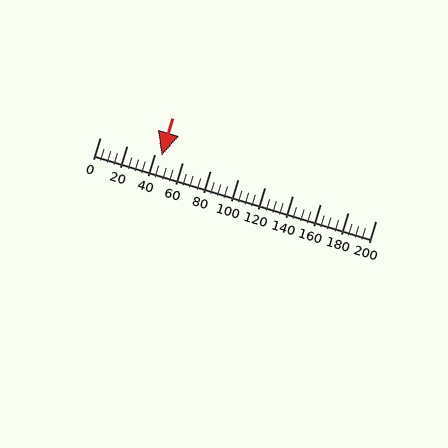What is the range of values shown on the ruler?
The ruler shows values from 0 to 200.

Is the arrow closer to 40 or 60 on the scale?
The arrow is closer to 40.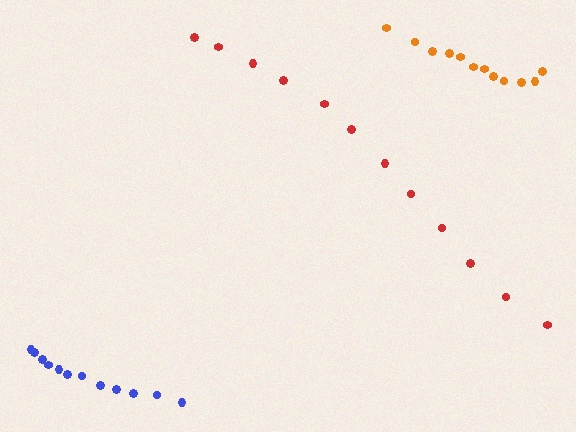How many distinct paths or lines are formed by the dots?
There are 3 distinct paths.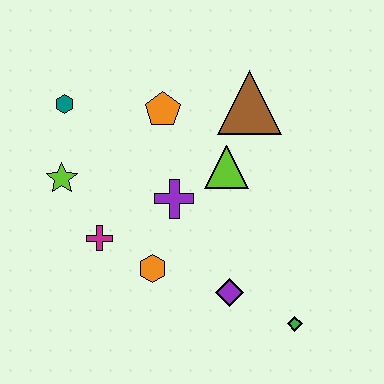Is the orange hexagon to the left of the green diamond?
Yes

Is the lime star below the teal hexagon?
Yes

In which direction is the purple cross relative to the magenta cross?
The purple cross is to the right of the magenta cross.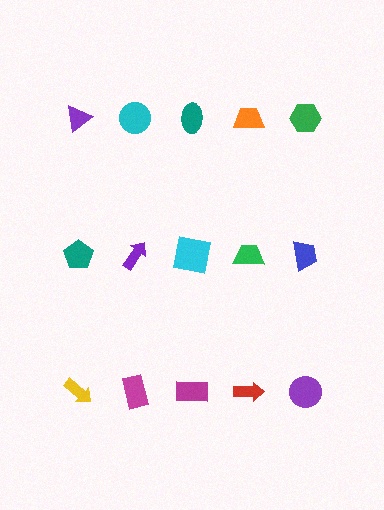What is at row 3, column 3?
A magenta rectangle.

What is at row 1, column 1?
A purple triangle.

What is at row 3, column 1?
A yellow arrow.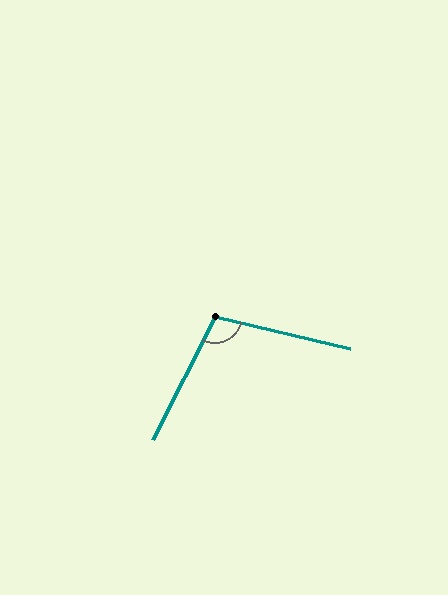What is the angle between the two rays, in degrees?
Approximately 104 degrees.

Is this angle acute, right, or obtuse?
It is obtuse.